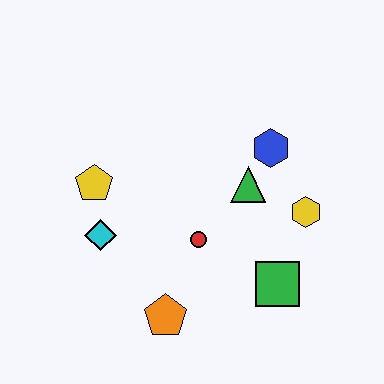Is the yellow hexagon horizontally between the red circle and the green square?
No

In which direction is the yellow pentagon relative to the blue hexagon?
The yellow pentagon is to the left of the blue hexagon.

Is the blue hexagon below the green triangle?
No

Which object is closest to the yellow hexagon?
The green triangle is closest to the yellow hexagon.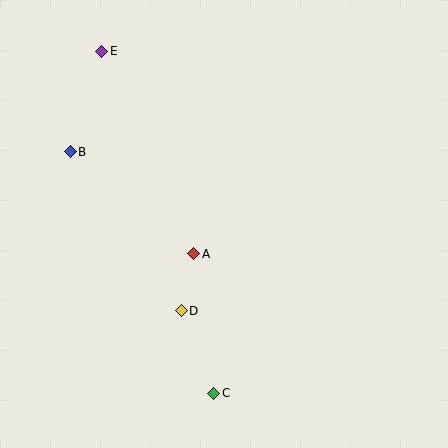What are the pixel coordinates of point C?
Point C is at (214, 393).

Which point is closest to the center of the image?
Point A at (194, 254) is closest to the center.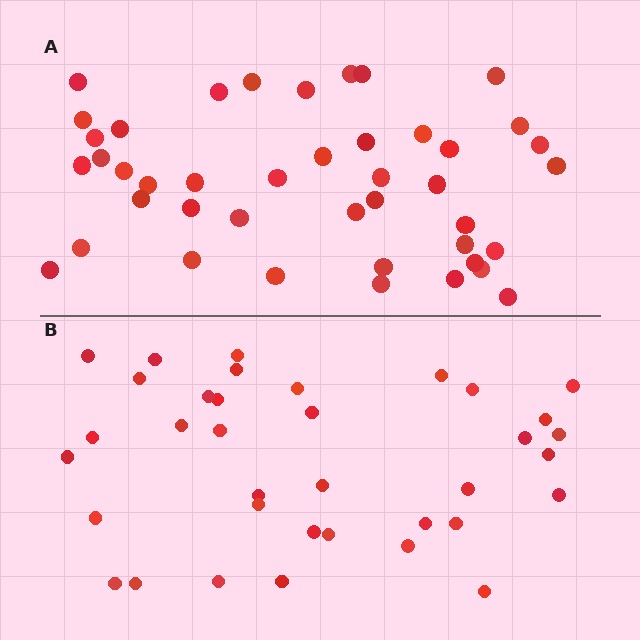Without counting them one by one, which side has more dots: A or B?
Region A (the top region) has more dots.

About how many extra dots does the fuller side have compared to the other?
Region A has roughly 8 or so more dots than region B.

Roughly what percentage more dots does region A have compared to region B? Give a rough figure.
About 20% more.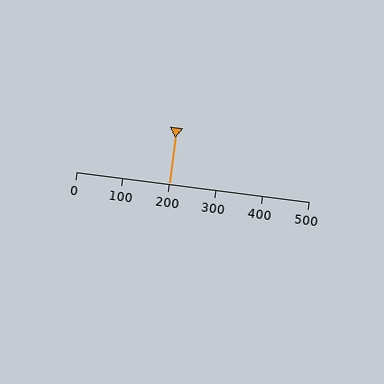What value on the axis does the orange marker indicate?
The marker indicates approximately 200.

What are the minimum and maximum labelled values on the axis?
The axis runs from 0 to 500.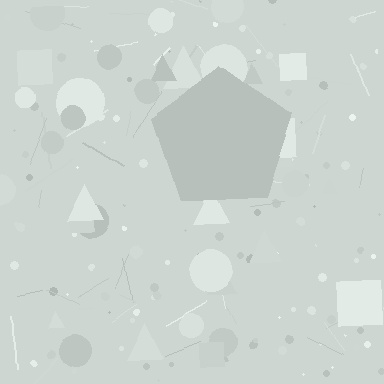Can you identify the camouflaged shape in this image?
The camouflaged shape is a pentagon.